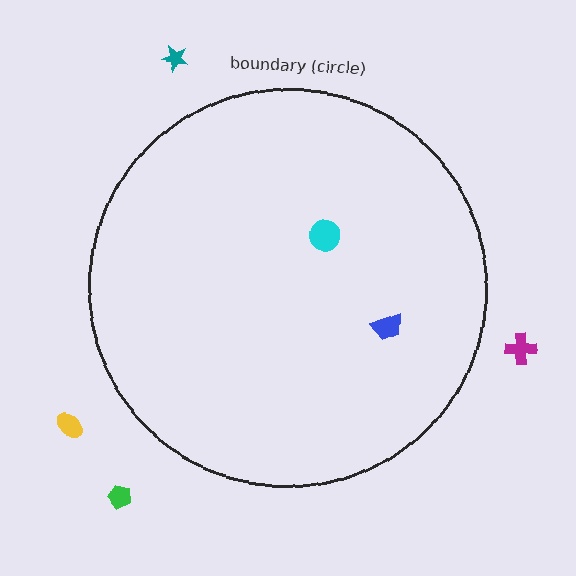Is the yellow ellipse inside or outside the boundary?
Outside.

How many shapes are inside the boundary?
2 inside, 4 outside.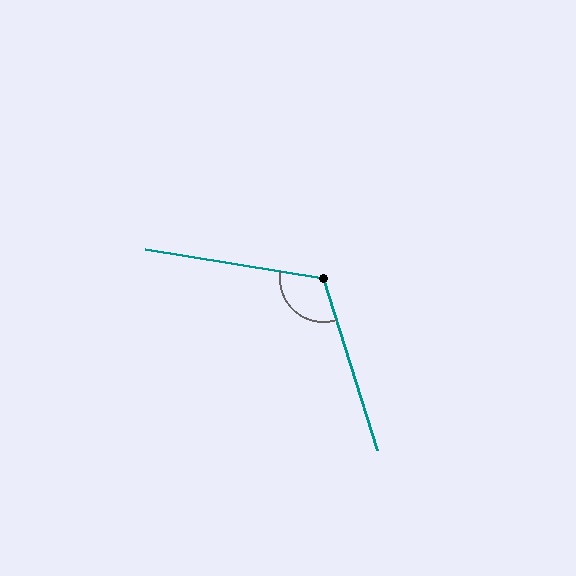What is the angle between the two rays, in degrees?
Approximately 117 degrees.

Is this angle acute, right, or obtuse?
It is obtuse.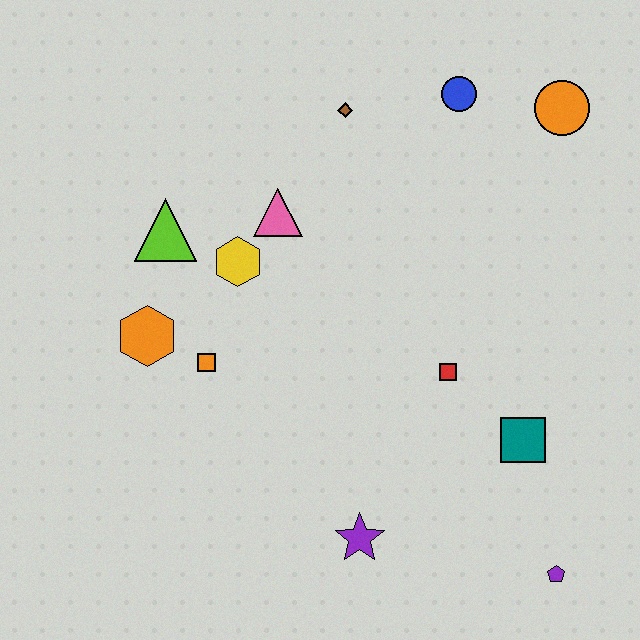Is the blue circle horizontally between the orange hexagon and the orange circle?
Yes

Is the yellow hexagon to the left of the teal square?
Yes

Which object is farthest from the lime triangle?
The purple pentagon is farthest from the lime triangle.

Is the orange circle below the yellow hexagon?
No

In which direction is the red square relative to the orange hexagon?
The red square is to the right of the orange hexagon.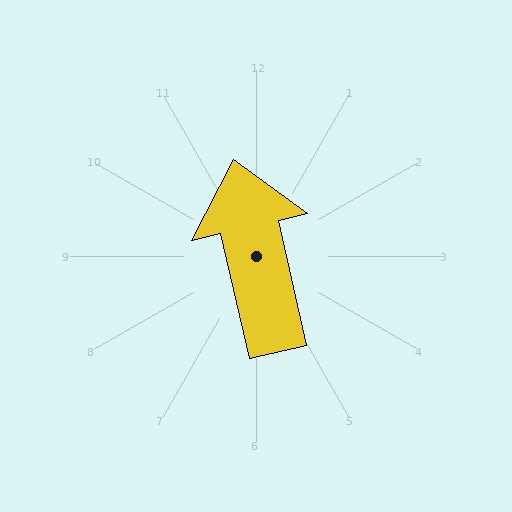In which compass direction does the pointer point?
North.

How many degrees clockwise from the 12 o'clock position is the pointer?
Approximately 347 degrees.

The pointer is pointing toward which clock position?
Roughly 12 o'clock.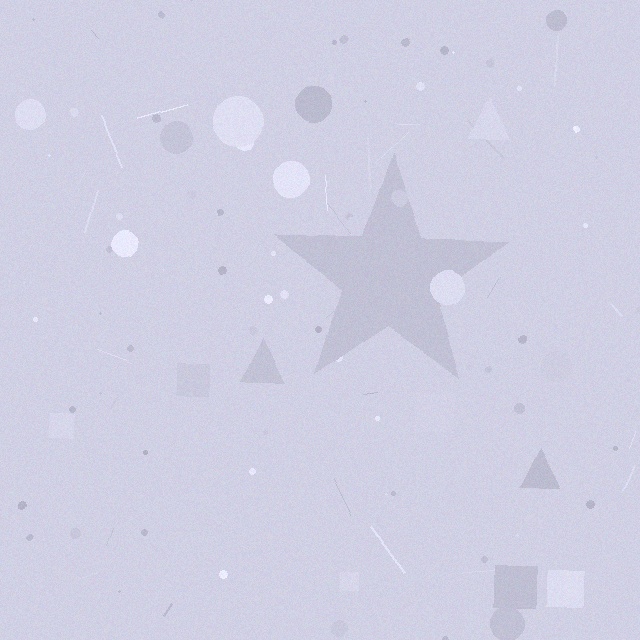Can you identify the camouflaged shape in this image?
The camouflaged shape is a star.